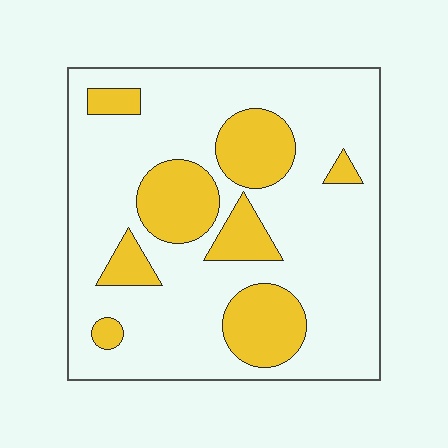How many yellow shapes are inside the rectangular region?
8.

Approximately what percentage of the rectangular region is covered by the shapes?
Approximately 25%.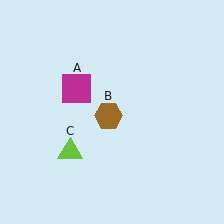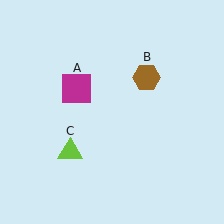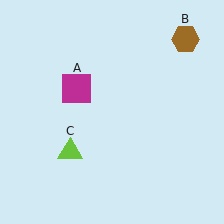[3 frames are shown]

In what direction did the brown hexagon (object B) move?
The brown hexagon (object B) moved up and to the right.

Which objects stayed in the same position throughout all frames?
Magenta square (object A) and lime triangle (object C) remained stationary.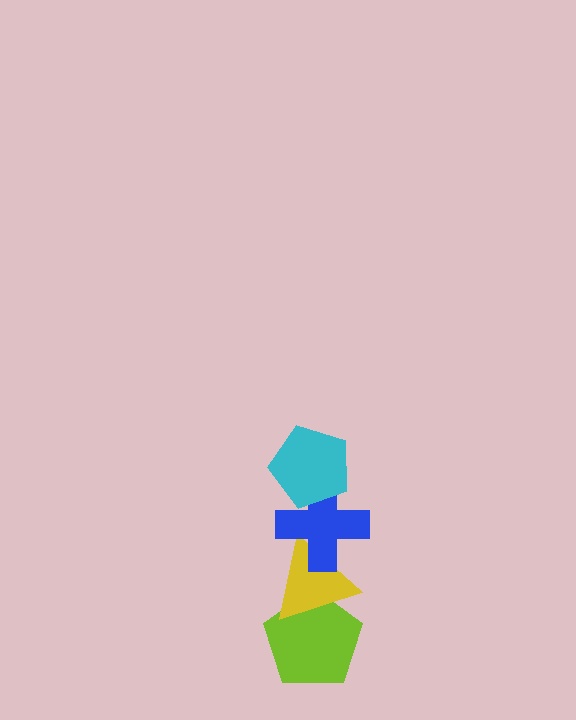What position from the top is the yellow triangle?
The yellow triangle is 3rd from the top.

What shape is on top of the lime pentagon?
The yellow triangle is on top of the lime pentagon.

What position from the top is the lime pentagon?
The lime pentagon is 4th from the top.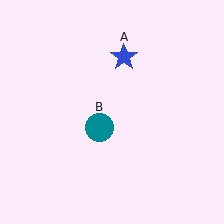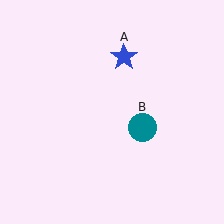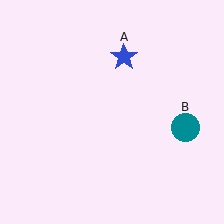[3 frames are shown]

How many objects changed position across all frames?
1 object changed position: teal circle (object B).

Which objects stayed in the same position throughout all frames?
Blue star (object A) remained stationary.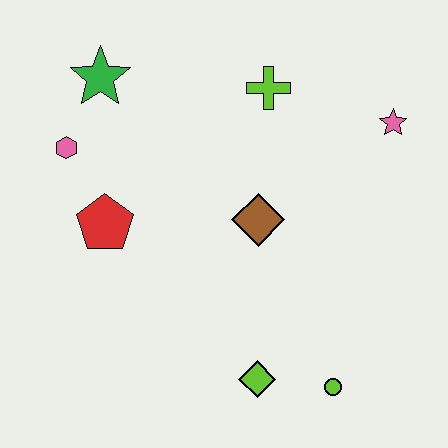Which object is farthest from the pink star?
The pink hexagon is farthest from the pink star.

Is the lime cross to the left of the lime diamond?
No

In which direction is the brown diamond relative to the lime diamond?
The brown diamond is above the lime diamond.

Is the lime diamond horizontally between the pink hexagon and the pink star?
Yes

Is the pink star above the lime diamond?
Yes